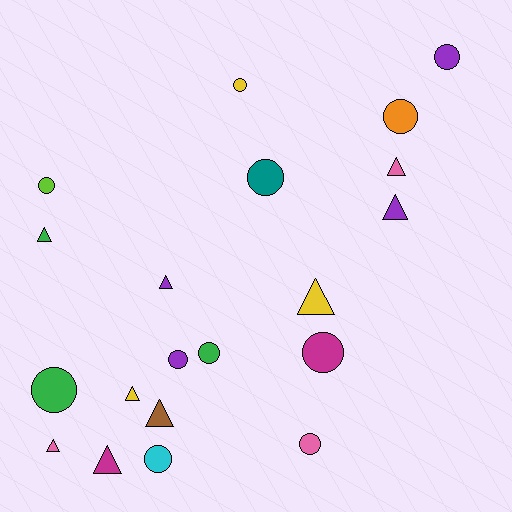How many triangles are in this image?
There are 9 triangles.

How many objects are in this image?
There are 20 objects.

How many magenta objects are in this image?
There are 2 magenta objects.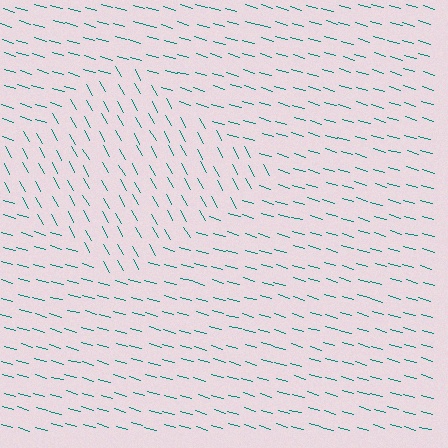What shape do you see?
I see a diamond.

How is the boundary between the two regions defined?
The boundary is defined purely by a change in line orientation (approximately 45 degrees difference). All lines are the same color and thickness.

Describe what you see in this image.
The image is filled with small teal line segments. A diamond region in the image has lines oriented differently from the surrounding lines, creating a visible texture boundary.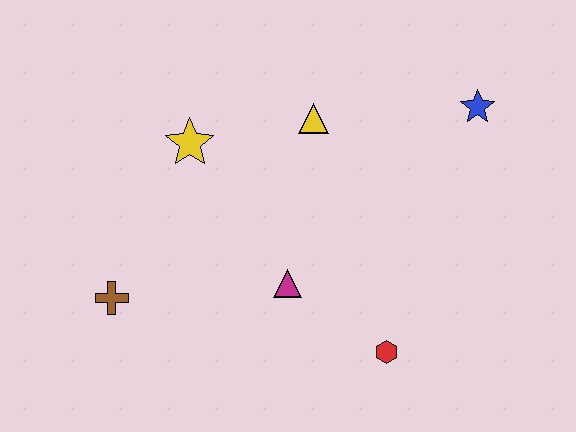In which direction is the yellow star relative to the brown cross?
The yellow star is above the brown cross.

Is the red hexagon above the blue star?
No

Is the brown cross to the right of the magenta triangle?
No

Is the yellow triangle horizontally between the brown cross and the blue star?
Yes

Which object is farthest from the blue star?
The brown cross is farthest from the blue star.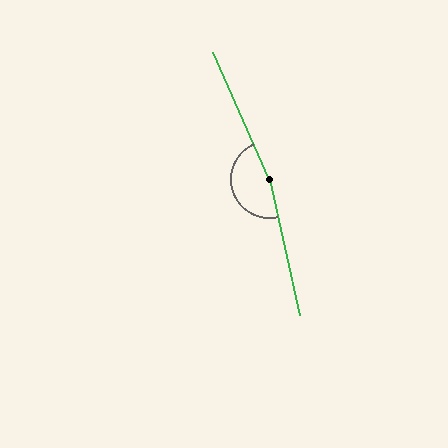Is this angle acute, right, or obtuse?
It is obtuse.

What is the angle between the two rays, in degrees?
Approximately 169 degrees.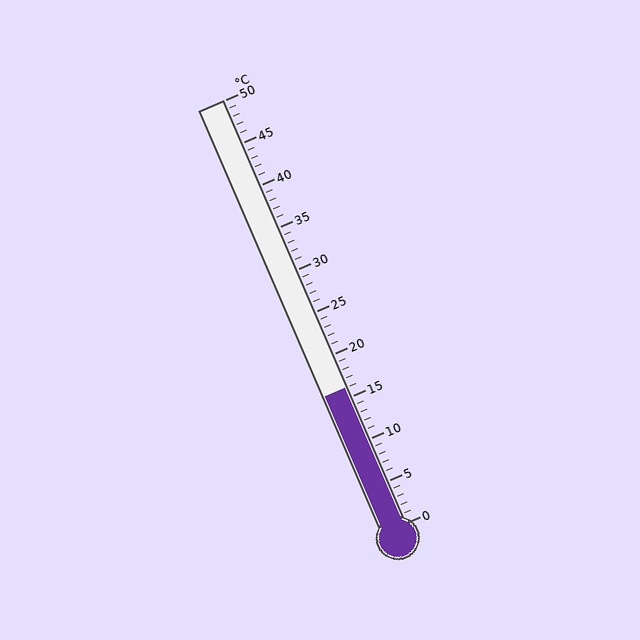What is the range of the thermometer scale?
The thermometer scale ranges from 0°C to 50°C.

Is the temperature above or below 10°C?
The temperature is above 10°C.